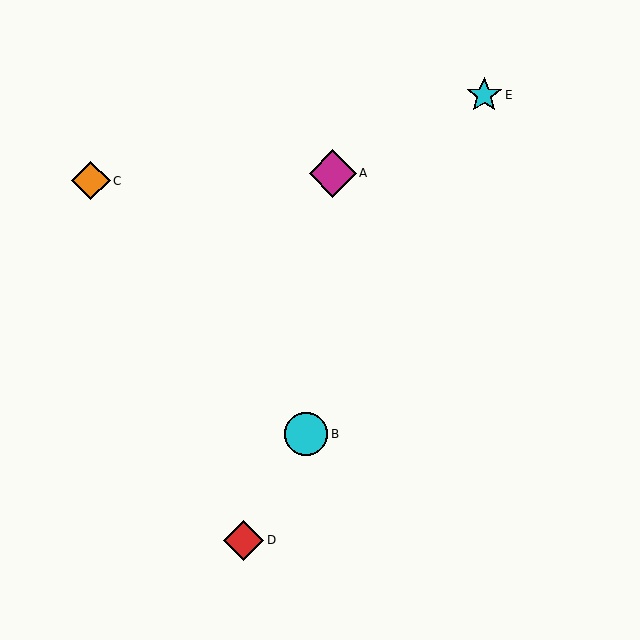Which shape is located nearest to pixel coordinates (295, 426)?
The cyan circle (labeled B) at (306, 434) is nearest to that location.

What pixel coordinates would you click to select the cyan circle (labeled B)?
Click at (306, 434) to select the cyan circle B.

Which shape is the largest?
The magenta diamond (labeled A) is the largest.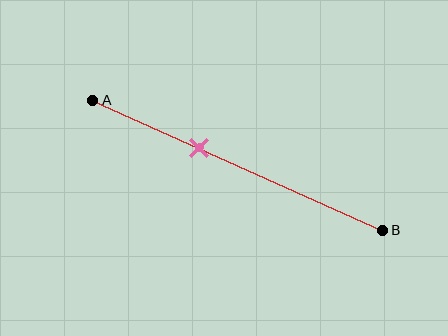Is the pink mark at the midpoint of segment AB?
No, the mark is at about 35% from A, not at the 50% midpoint.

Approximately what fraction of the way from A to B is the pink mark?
The pink mark is approximately 35% of the way from A to B.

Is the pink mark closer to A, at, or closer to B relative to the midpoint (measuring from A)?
The pink mark is closer to point A than the midpoint of segment AB.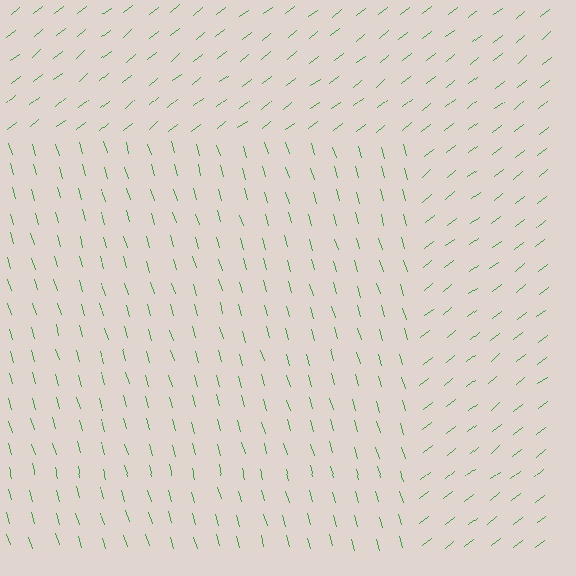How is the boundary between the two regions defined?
The boundary is defined purely by a change in line orientation (approximately 68 degrees difference). All lines are the same color and thickness.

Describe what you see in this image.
The image is filled with small green line segments. A rectangle region in the image has lines oriented differently from the surrounding lines, creating a visible texture boundary.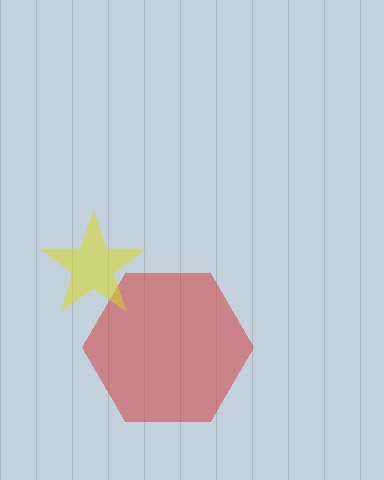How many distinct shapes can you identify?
There are 2 distinct shapes: a red hexagon, a yellow star.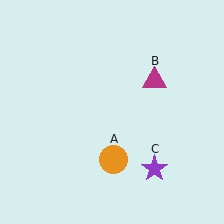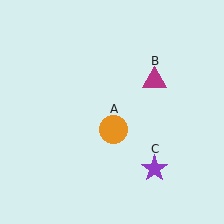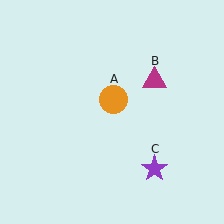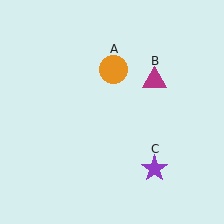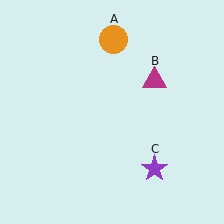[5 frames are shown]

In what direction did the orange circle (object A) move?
The orange circle (object A) moved up.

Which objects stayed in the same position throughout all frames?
Magenta triangle (object B) and purple star (object C) remained stationary.